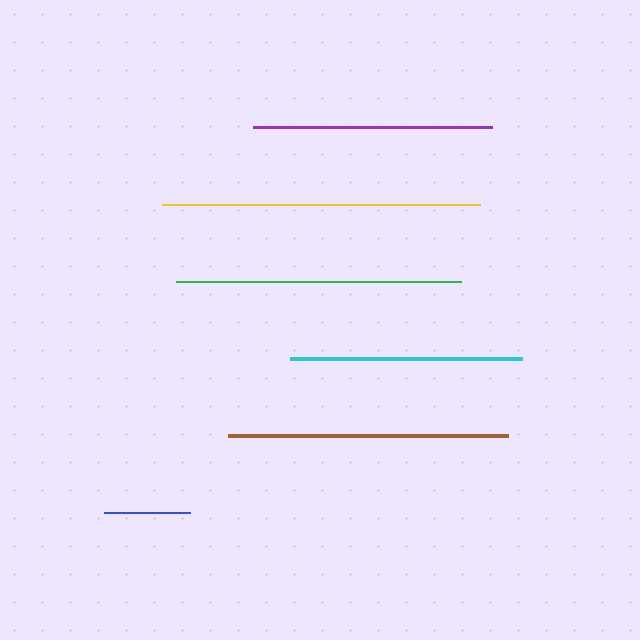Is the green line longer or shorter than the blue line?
The green line is longer than the blue line.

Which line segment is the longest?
The yellow line is the longest at approximately 318 pixels.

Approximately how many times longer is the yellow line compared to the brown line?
The yellow line is approximately 1.1 times the length of the brown line.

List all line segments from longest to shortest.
From longest to shortest: yellow, green, brown, purple, cyan, blue.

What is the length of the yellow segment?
The yellow segment is approximately 318 pixels long.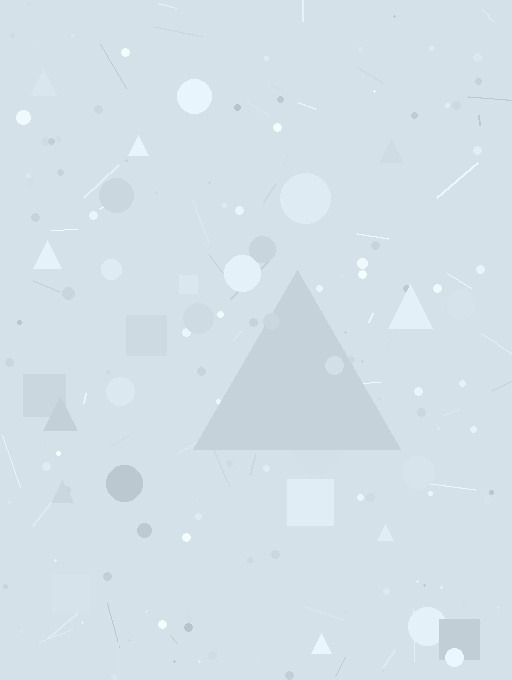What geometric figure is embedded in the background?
A triangle is embedded in the background.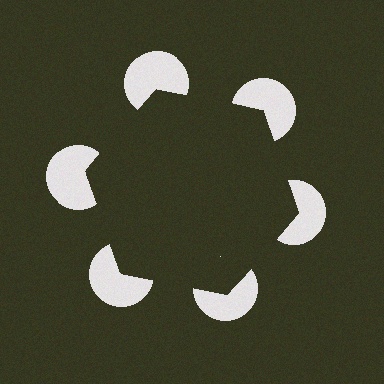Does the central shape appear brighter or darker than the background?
It typically appears slightly darker than the background, even though no actual brightness change is drawn.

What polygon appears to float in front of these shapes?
An illusory hexagon — its edges are inferred from the aligned wedge cuts in the pac-man discs, not physically drawn.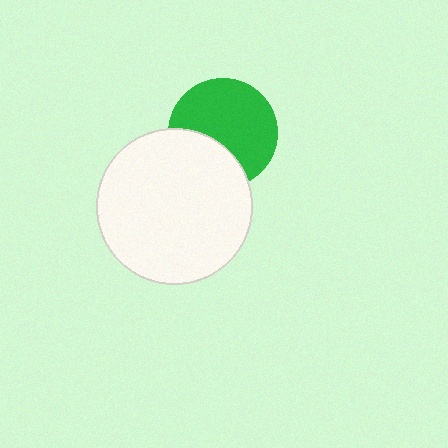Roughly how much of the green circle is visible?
Most of it is visible (roughly 68%).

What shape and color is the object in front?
The object in front is a white circle.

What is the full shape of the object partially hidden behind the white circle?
The partially hidden object is a green circle.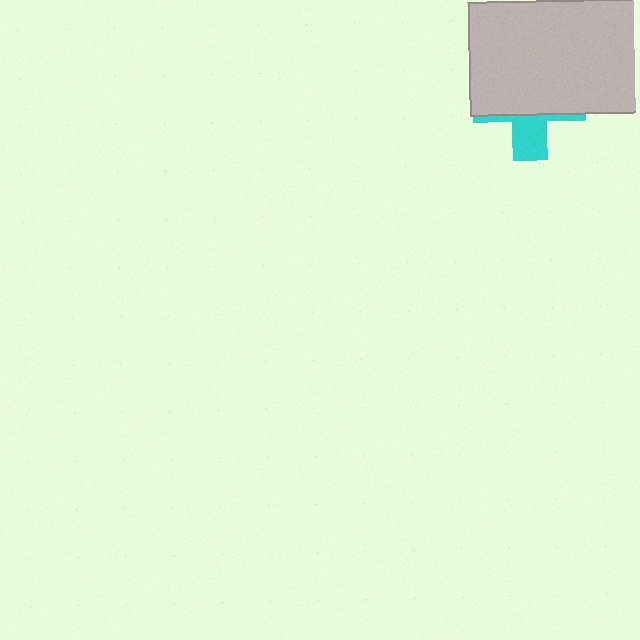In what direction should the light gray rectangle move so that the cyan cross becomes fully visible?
The light gray rectangle should move up. That is the shortest direction to clear the overlap and leave the cyan cross fully visible.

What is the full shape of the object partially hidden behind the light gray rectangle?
The partially hidden object is a cyan cross.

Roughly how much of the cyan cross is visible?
A small part of it is visible (roughly 32%).